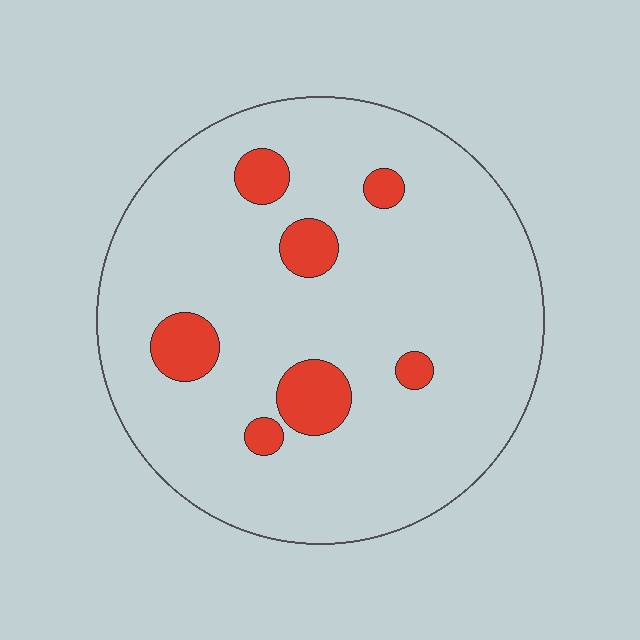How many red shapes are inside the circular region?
7.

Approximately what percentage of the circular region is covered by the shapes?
Approximately 10%.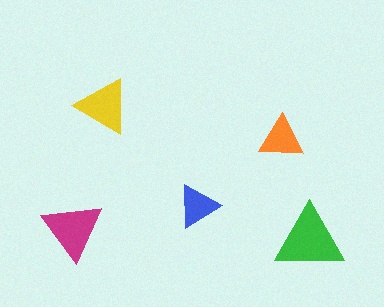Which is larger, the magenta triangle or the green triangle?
The green one.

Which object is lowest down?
The green triangle is bottommost.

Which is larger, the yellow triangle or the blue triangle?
The yellow one.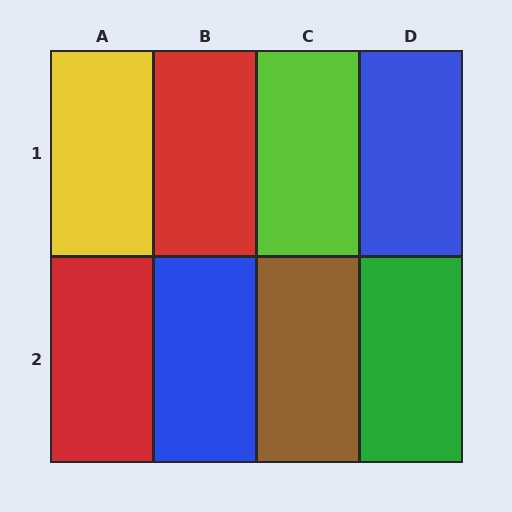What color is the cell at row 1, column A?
Yellow.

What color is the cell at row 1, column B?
Red.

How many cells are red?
2 cells are red.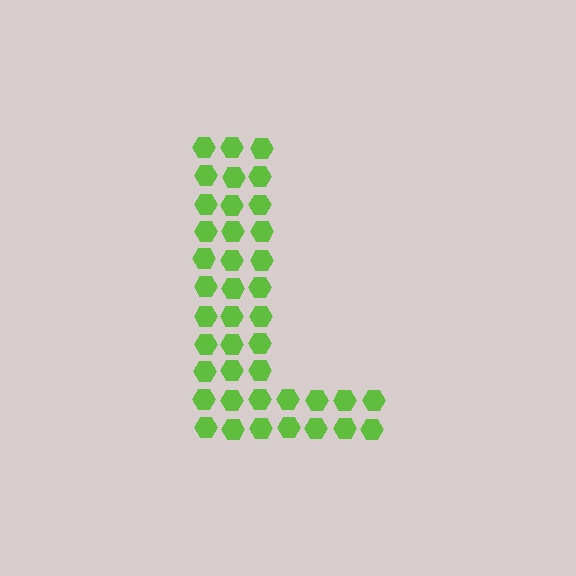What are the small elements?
The small elements are hexagons.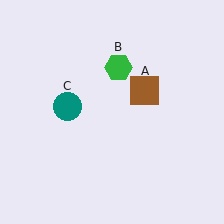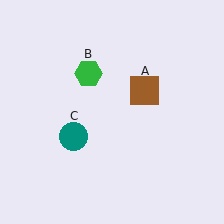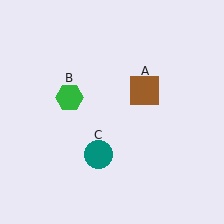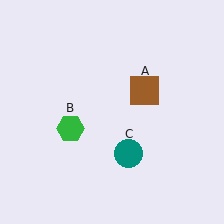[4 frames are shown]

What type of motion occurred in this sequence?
The green hexagon (object B), teal circle (object C) rotated counterclockwise around the center of the scene.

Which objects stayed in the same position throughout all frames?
Brown square (object A) remained stationary.